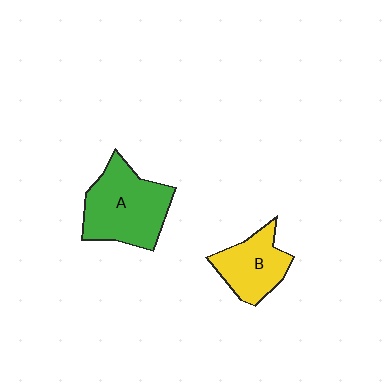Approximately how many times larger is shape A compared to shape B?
Approximately 1.5 times.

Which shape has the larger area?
Shape A (green).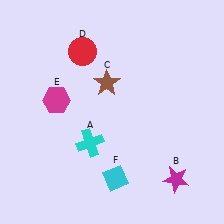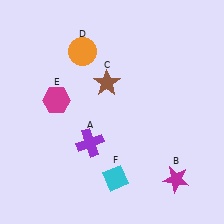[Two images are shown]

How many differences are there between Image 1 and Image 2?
There are 2 differences between the two images.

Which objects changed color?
A changed from cyan to purple. D changed from red to orange.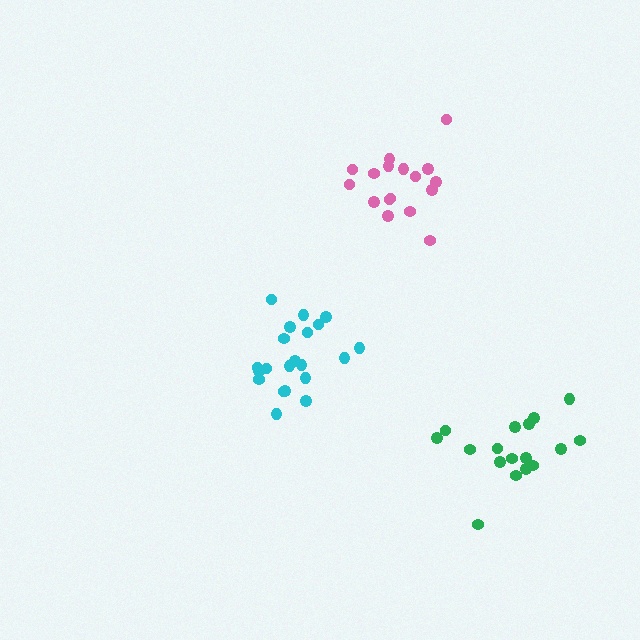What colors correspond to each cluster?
The clusters are colored: cyan, pink, green.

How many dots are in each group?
Group 1: 21 dots, Group 2: 17 dots, Group 3: 17 dots (55 total).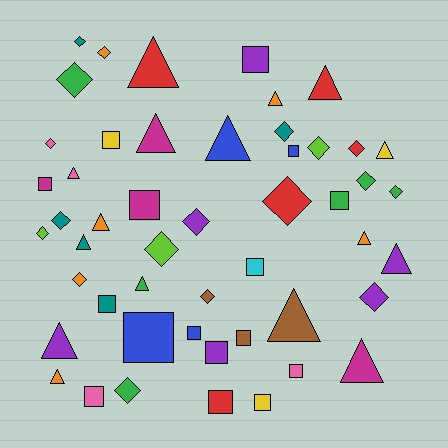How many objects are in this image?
There are 50 objects.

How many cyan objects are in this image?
There is 1 cyan object.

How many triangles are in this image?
There are 16 triangles.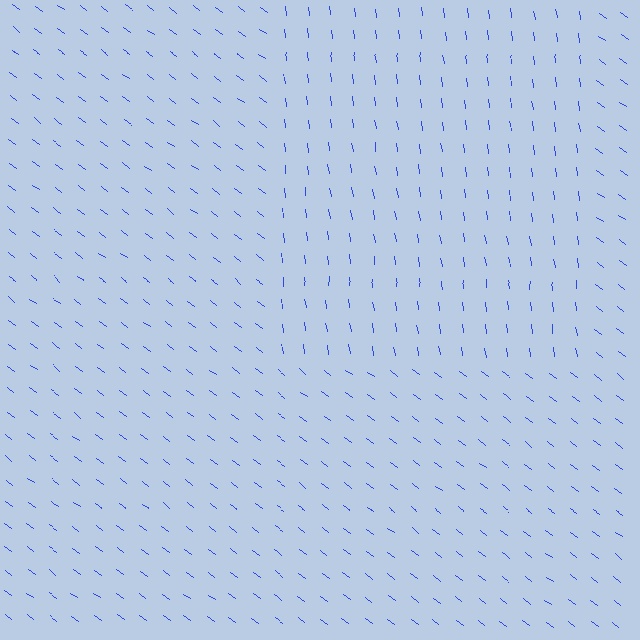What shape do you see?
I see a rectangle.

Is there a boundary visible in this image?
Yes, there is a texture boundary formed by a change in line orientation.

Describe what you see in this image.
The image is filled with small blue line segments. A rectangle region in the image has lines oriented differently from the surrounding lines, creating a visible texture boundary.